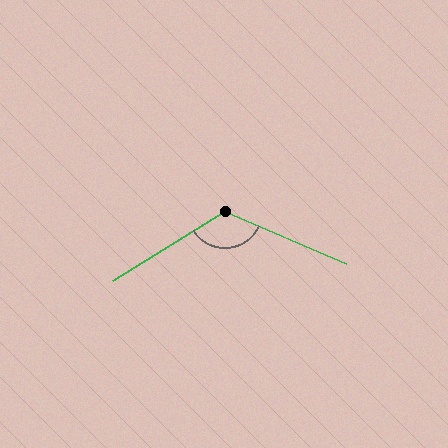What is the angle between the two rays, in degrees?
Approximately 125 degrees.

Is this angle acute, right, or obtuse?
It is obtuse.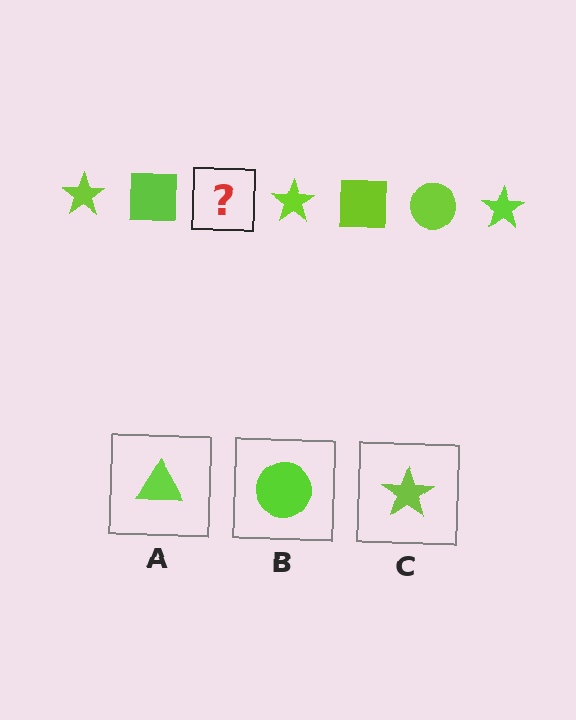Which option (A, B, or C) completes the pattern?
B.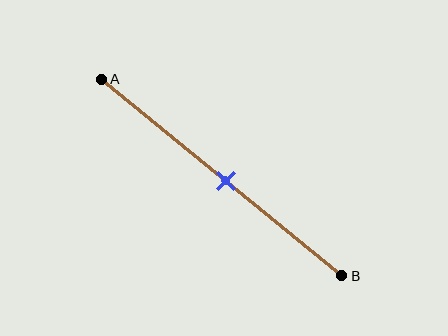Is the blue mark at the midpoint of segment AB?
Yes, the mark is approximately at the midpoint.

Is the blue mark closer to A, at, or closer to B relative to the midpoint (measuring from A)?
The blue mark is approximately at the midpoint of segment AB.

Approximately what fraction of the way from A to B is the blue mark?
The blue mark is approximately 50% of the way from A to B.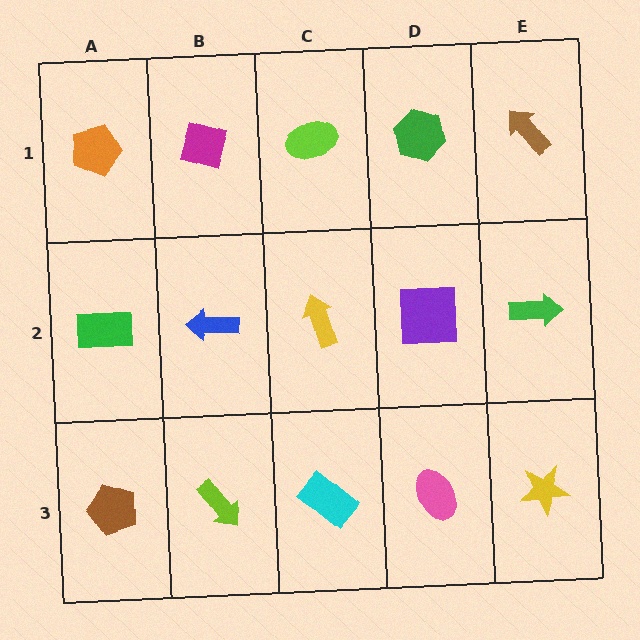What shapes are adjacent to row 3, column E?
A green arrow (row 2, column E), a pink ellipse (row 3, column D).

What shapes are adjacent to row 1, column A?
A green rectangle (row 2, column A), a magenta diamond (row 1, column B).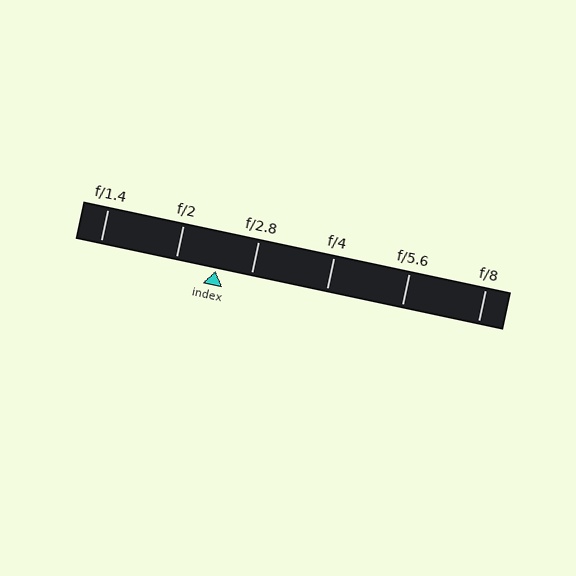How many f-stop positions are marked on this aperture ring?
There are 6 f-stop positions marked.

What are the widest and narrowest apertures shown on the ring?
The widest aperture shown is f/1.4 and the narrowest is f/8.